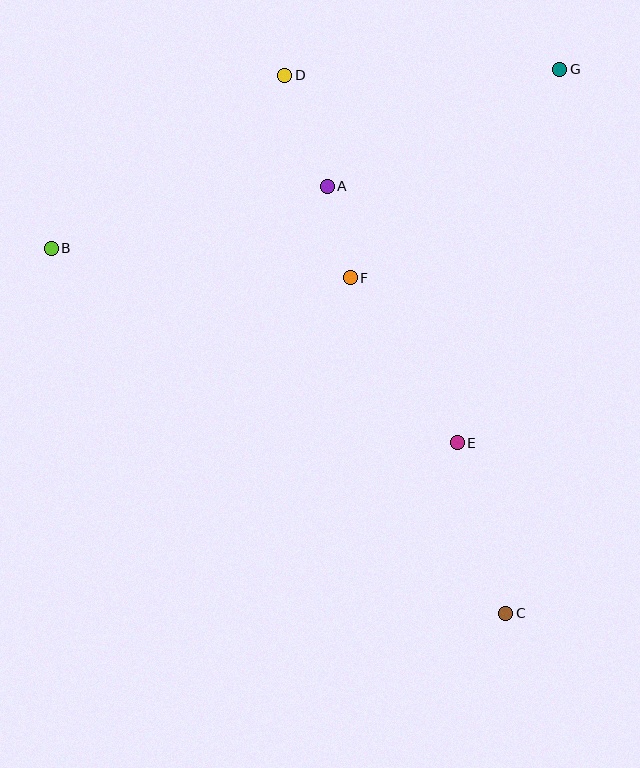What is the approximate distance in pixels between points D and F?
The distance between D and F is approximately 213 pixels.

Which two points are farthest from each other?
Points B and C are farthest from each other.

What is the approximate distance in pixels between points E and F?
The distance between E and F is approximately 197 pixels.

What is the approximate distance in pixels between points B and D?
The distance between B and D is approximately 290 pixels.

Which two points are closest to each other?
Points A and F are closest to each other.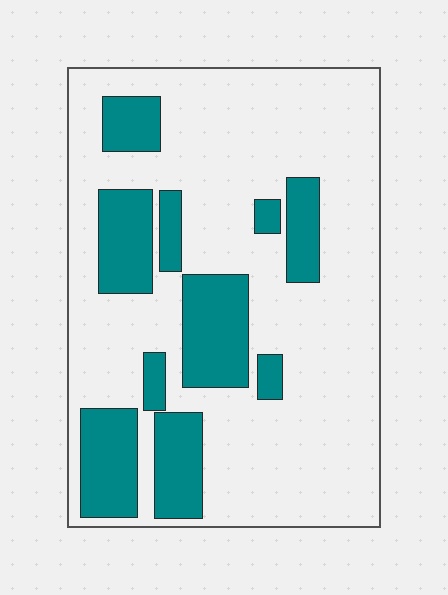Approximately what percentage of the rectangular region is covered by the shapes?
Approximately 25%.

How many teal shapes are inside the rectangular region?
10.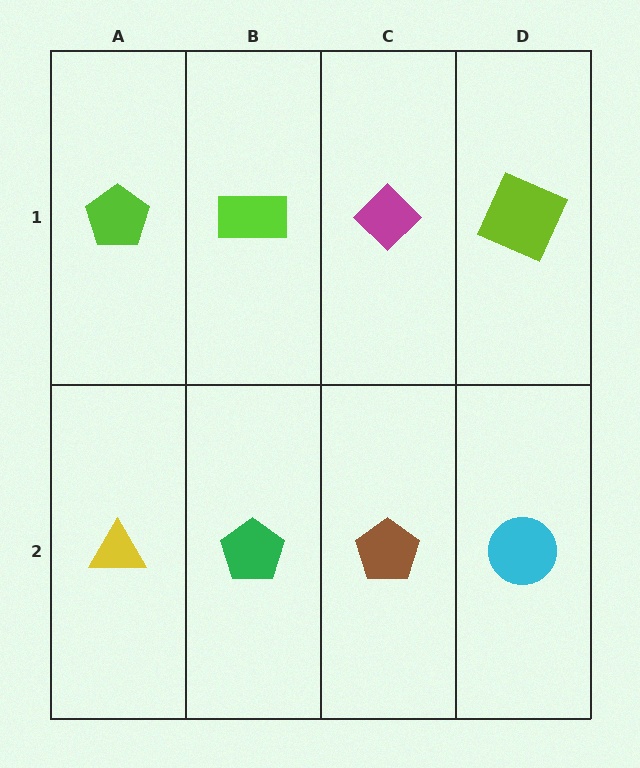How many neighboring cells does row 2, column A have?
2.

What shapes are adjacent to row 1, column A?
A yellow triangle (row 2, column A), a lime rectangle (row 1, column B).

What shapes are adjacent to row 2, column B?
A lime rectangle (row 1, column B), a yellow triangle (row 2, column A), a brown pentagon (row 2, column C).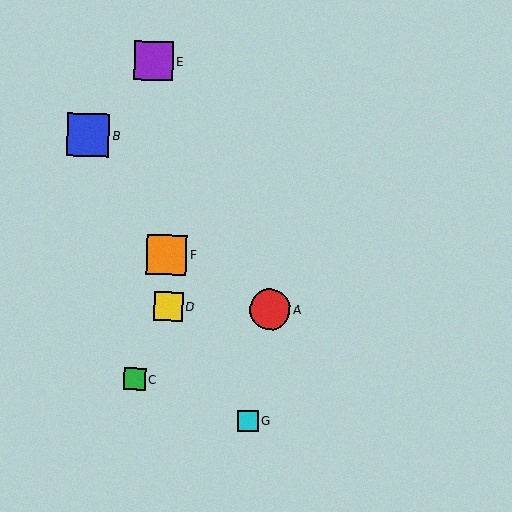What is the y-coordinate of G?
Object G is at y≈421.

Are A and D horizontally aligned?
Yes, both are at y≈310.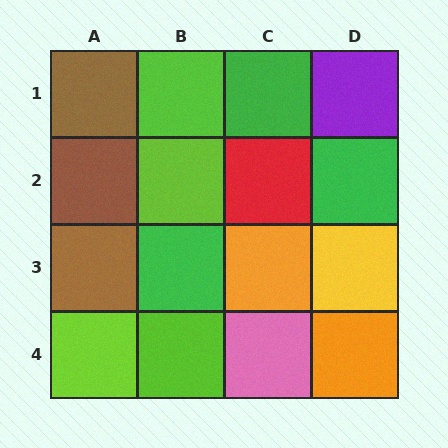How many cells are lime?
4 cells are lime.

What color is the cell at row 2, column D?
Green.